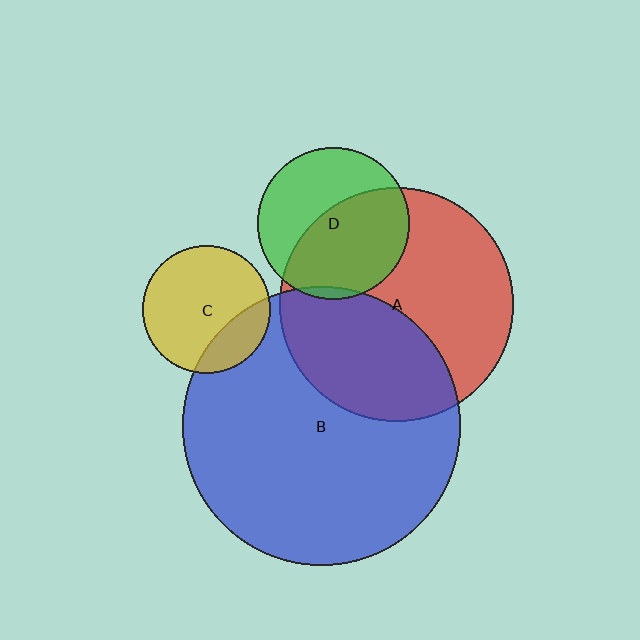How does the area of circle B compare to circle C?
Approximately 4.7 times.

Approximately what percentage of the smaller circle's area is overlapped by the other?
Approximately 5%.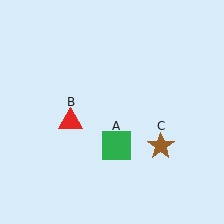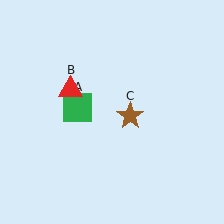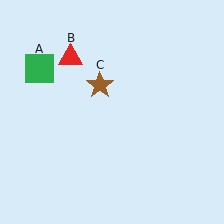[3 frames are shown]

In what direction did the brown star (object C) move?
The brown star (object C) moved up and to the left.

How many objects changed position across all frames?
3 objects changed position: green square (object A), red triangle (object B), brown star (object C).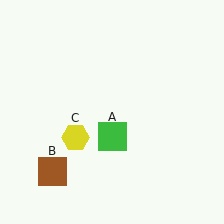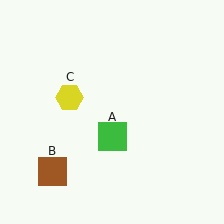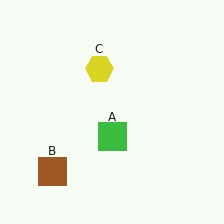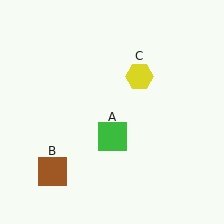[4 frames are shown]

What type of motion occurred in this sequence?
The yellow hexagon (object C) rotated clockwise around the center of the scene.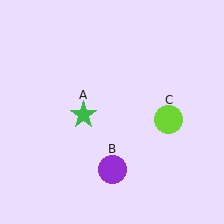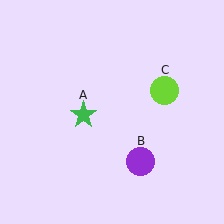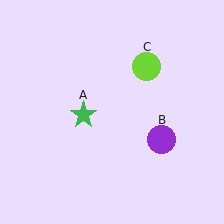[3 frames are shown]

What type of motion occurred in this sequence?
The purple circle (object B), lime circle (object C) rotated counterclockwise around the center of the scene.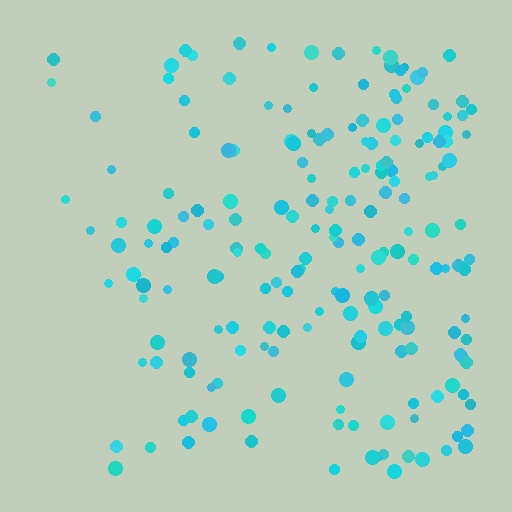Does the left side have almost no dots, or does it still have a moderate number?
Still a moderate number, just noticeably fewer than the right.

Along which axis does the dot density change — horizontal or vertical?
Horizontal.